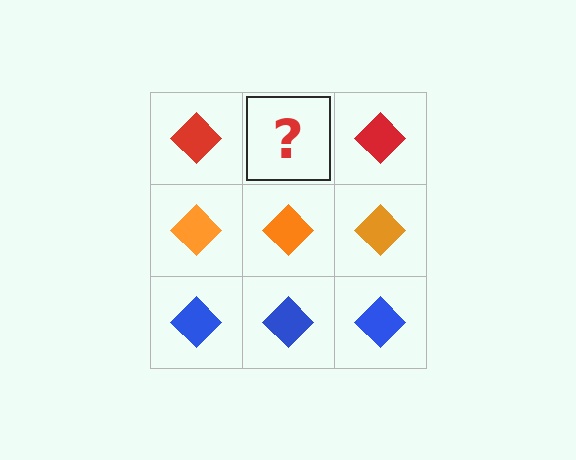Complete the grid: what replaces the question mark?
The question mark should be replaced with a red diamond.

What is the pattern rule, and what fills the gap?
The rule is that each row has a consistent color. The gap should be filled with a red diamond.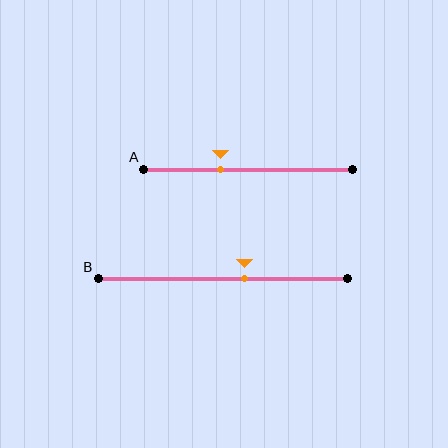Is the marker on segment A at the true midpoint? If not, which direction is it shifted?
No, the marker on segment A is shifted to the left by about 13% of the segment length.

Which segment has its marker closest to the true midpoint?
Segment B has its marker closest to the true midpoint.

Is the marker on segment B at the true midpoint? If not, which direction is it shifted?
No, the marker on segment B is shifted to the right by about 9% of the segment length.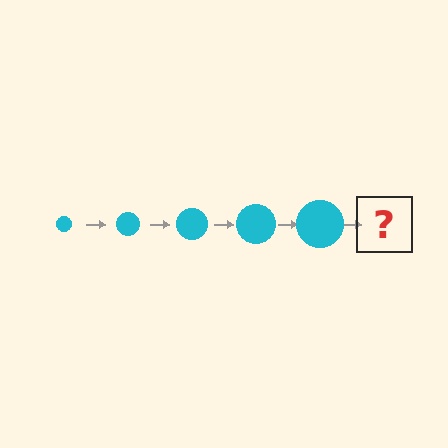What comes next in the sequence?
The next element should be a cyan circle, larger than the previous one.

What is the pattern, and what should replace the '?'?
The pattern is that the circle gets progressively larger each step. The '?' should be a cyan circle, larger than the previous one.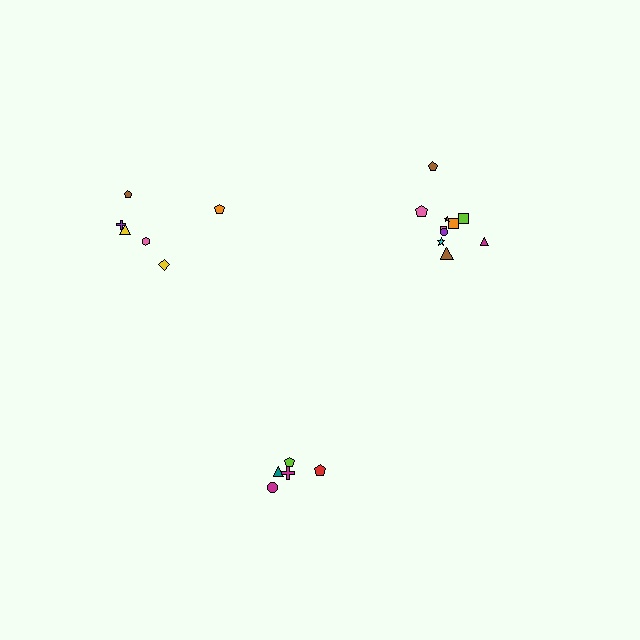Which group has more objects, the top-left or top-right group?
The top-right group.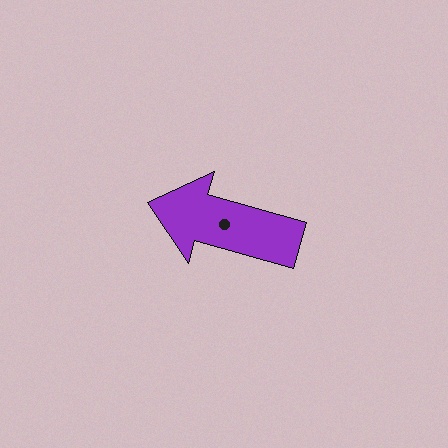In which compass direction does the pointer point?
West.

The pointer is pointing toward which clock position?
Roughly 10 o'clock.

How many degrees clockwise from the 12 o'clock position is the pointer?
Approximately 286 degrees.